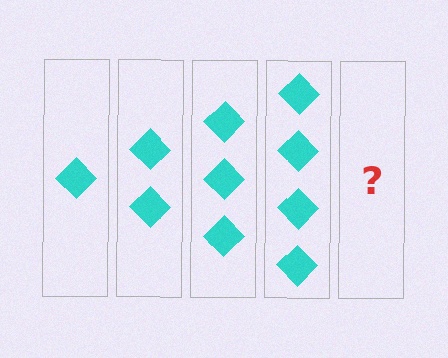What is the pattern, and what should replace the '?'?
The pattern is that each step adds one more diamond. The '?' should be 5 diamonds.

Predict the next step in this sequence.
The next step is 5 diamonds.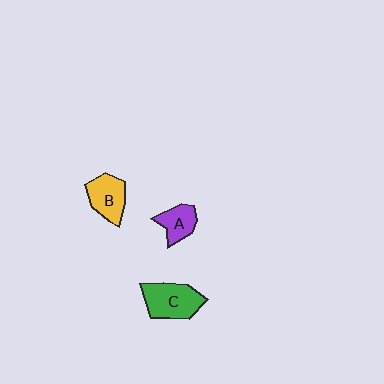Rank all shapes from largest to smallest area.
From largest to smallest: C (green), B (yellow), A (purple).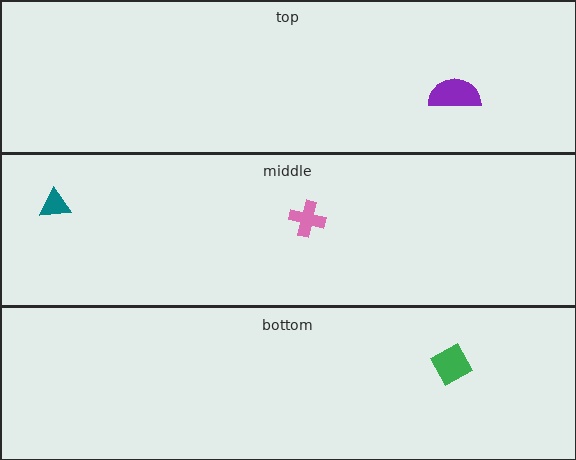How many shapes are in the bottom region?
1.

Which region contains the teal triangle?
The middle region.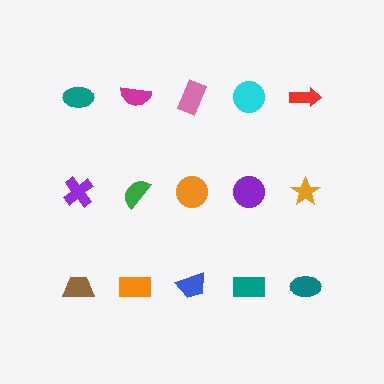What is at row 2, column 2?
A green semicircle.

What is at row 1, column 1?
A teal ellipse.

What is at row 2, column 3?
An orange circle.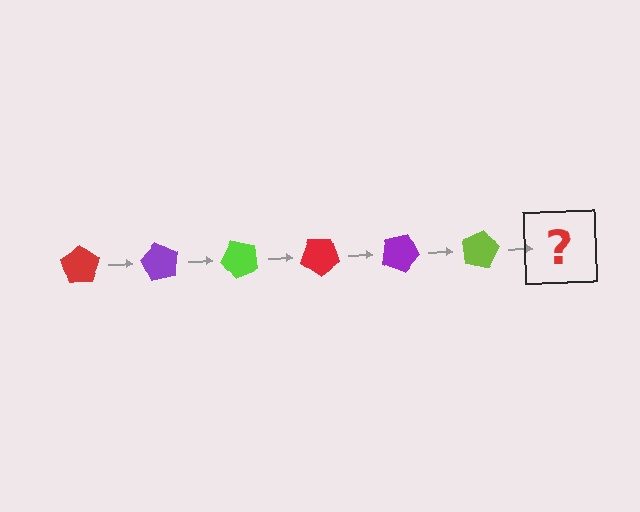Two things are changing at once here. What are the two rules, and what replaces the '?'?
The two rules are that it rotates 60 degrees each step and the color cycles through red, purple, and lime. The '?' should be a red pentagon, rotated 360 degrees from the start.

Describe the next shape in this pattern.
It should be a red pentagon, rotated 360 degrees from the start.